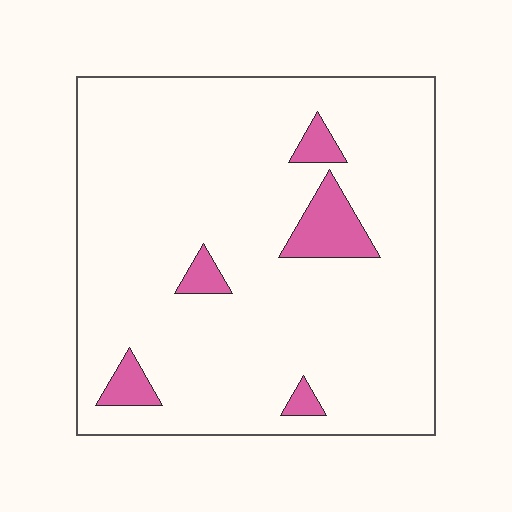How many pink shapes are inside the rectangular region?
5.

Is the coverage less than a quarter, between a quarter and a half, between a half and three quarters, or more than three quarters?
Less than a quarter.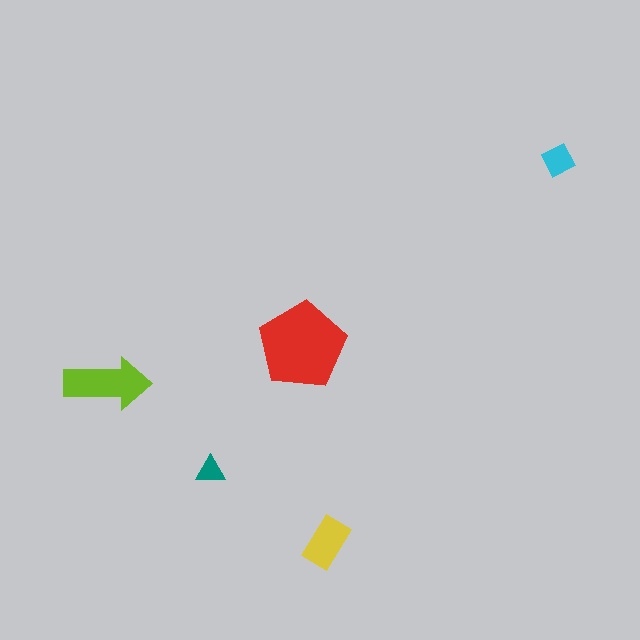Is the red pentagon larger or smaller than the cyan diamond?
Larger.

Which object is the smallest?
The teal triangle.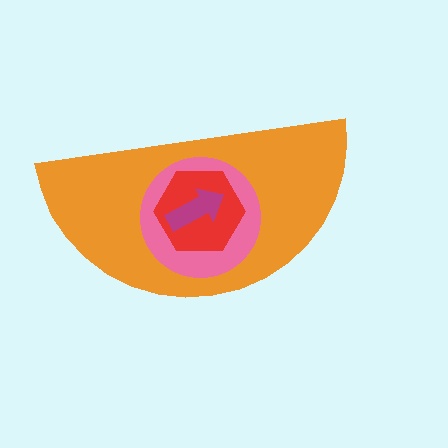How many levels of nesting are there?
4.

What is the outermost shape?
The orange semicircle.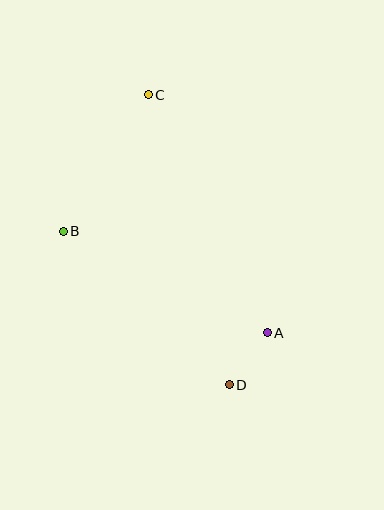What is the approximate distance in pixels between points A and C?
The distance between A and C is approximately 266 pixels.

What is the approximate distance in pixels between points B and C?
The distance between B and C is approximately 161 pixels.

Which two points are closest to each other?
Points A and D are closest to each other.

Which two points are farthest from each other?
Points C and D are farthest from each other.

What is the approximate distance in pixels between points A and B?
The distance between A and B is approximately 228 pixels.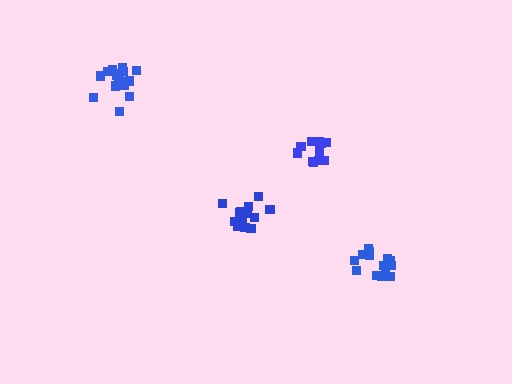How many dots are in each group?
Group 1: 11 dots, Group 2: 15 dots, Group 3: 14 dots, Group 4: 16 dots (56 total).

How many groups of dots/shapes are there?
There are 4 groups.